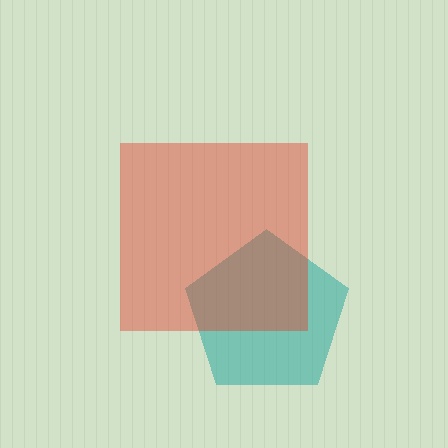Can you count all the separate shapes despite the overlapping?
Yes, there are 2 separate shapes.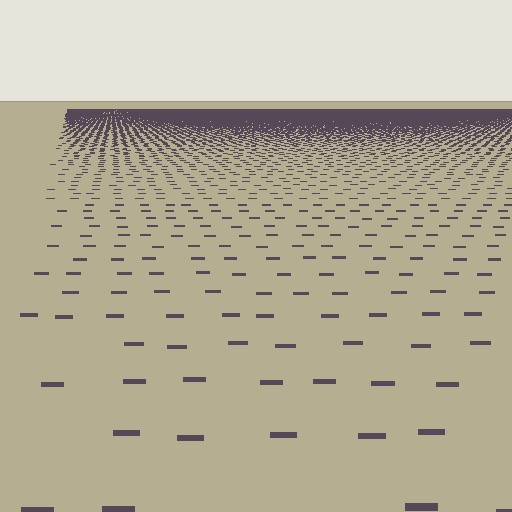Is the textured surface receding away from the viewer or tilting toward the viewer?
The surface is receding away from the viewer. Texture elements get smaller and denser toward the top.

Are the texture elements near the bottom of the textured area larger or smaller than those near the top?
Larger. Near the bottom, elements are closer to the viewer and appear at a bigger on-screen size.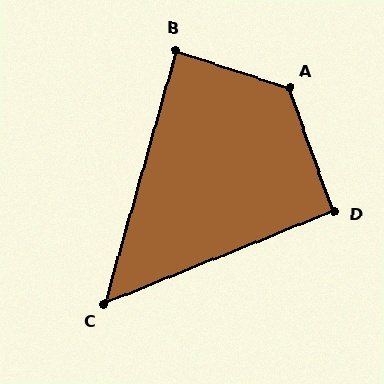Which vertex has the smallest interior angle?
C, at approximately 52 degrees.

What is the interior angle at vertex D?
Approximately 92 degrees (approximately right).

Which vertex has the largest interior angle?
A, at approximately 128 degrees.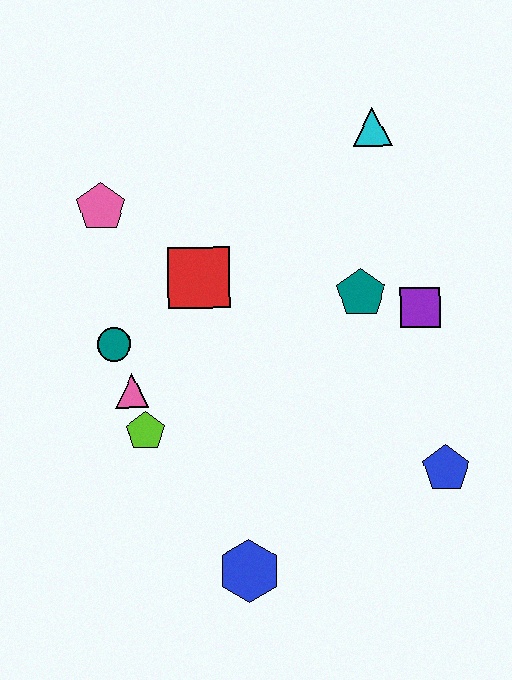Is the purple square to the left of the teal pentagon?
No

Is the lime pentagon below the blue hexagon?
No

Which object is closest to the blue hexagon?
The lime pentagon is closest to the blue hexagon.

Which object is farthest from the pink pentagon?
The blue pentagon is farthest from the pink pentagon.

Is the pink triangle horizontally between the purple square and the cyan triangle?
No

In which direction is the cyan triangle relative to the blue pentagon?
The cyan triangle is above the blue pentagon.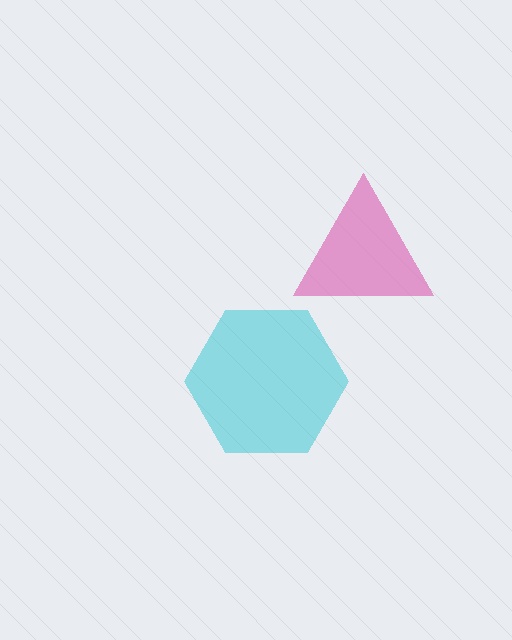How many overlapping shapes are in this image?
There are 2 overlapping shapes in the image.